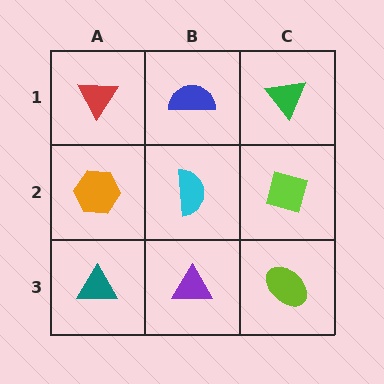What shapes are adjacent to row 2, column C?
A green triangle (row 1, column C), a lime ellipse (row 3, column C), a cyan semicircle (row 2, column B).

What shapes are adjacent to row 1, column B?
A cyan semicircle (row 2, column B), a red triangle (row 1, column A), a green triangle (row 1, column C).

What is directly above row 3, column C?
A lime diamond.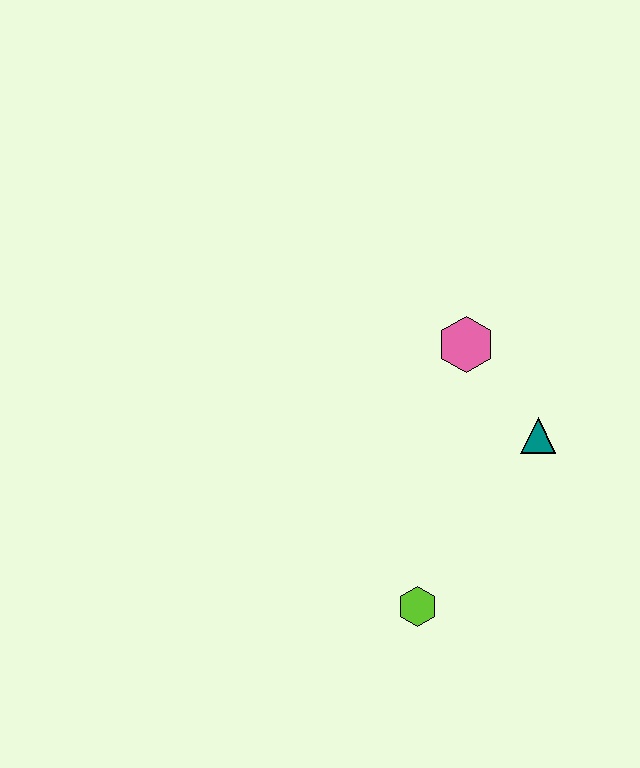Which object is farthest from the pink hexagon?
The lime hexagon is farthest from the pink hexagon.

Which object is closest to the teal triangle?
The pink hexagon is closest to the teal triangle.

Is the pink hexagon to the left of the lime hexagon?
No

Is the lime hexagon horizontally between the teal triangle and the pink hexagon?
No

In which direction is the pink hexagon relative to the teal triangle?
The pink hexagon is above the teal triangle.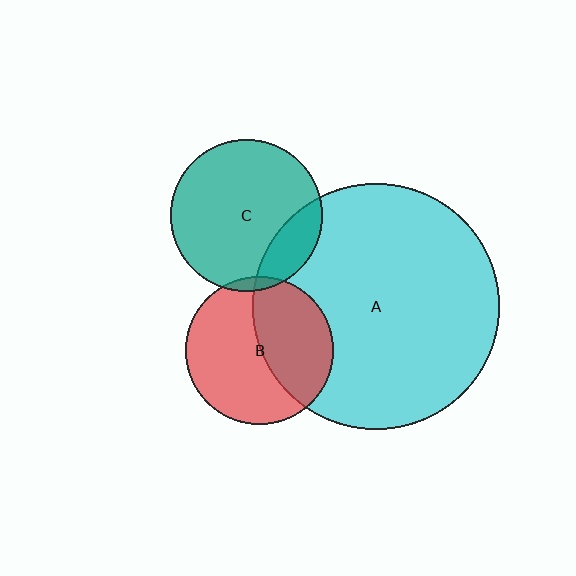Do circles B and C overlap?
Yes.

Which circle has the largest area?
Circle A (cyan).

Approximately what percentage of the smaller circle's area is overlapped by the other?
Approximately 5%.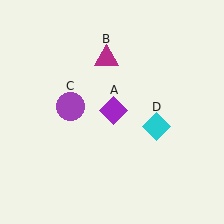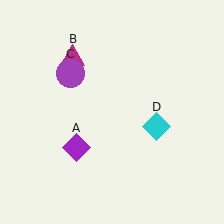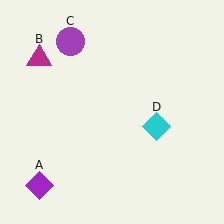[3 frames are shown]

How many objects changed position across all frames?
3 objects changed position: purple diamond (object A), magenta triangle (object B), purple circle (object C).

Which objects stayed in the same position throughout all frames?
Cyan diamond (object D) remained stationary.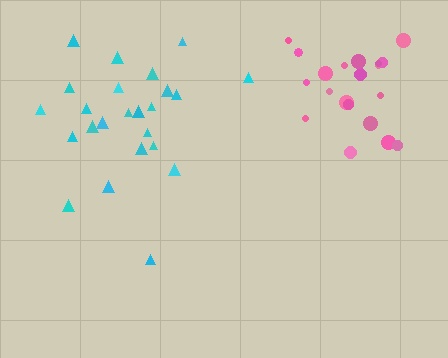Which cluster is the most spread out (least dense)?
Cyan.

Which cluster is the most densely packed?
Pink.